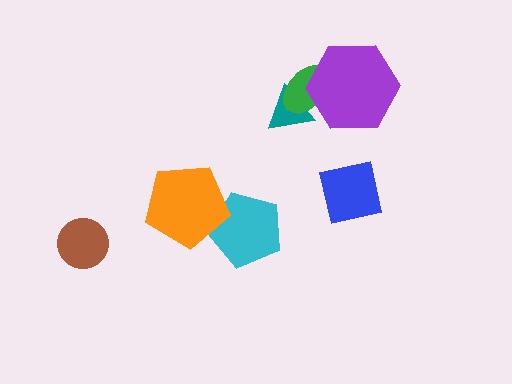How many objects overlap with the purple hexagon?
1 object overlaps with the purple hexagon.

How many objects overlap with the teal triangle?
1 object overlaps with the teal triangle.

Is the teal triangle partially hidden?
Yes, it is partially covered by another shape.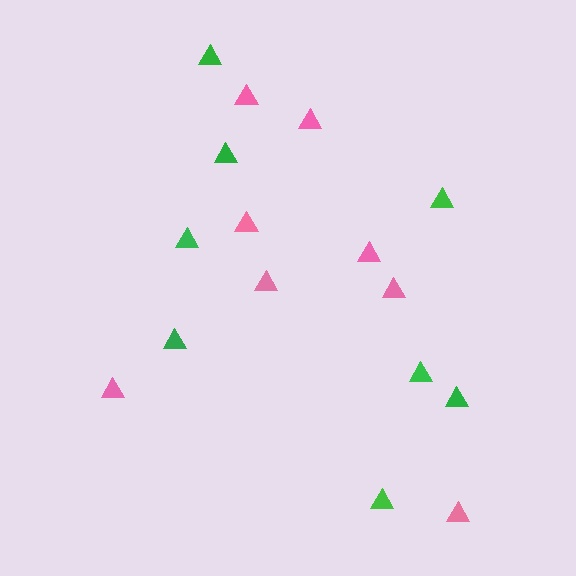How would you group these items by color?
There are 2 groups: one group of green triangles (8) and one group of pink triangles (8).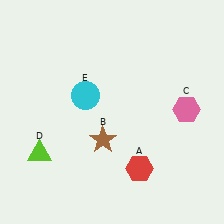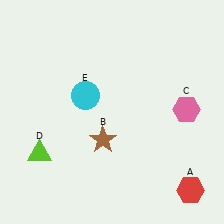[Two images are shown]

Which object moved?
The red hexagon (A) moved right.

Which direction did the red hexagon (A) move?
The red hexagon (A) moved right.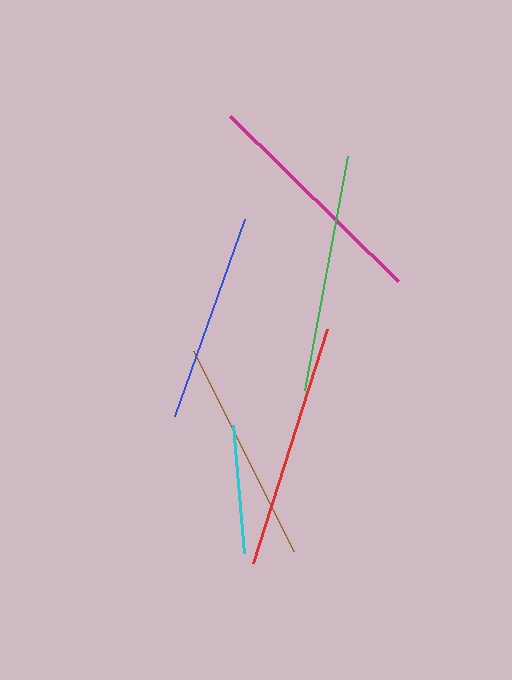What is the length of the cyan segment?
The cyan segment is approximately 128 pixels long.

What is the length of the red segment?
The red segment is approximately 245 pixels long.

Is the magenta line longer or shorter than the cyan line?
The magenta line is longer than the cyan line.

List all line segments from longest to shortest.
From longest to shortest: red, green, magenta, brown, blue, cyan.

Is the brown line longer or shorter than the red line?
The red line is longer than the brown line.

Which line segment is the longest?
The red line is the longest at approximately 245 pixels.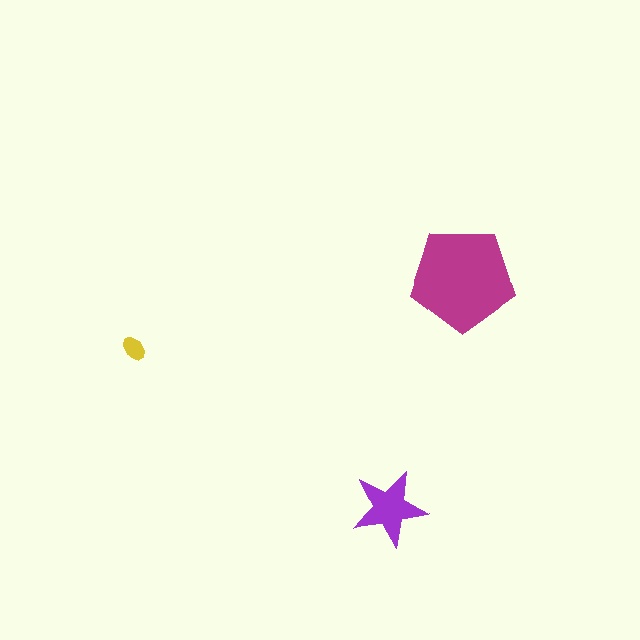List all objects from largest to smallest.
The magenta pentagon, the purple star, the yellow ellipse.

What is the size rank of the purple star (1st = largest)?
2nd.